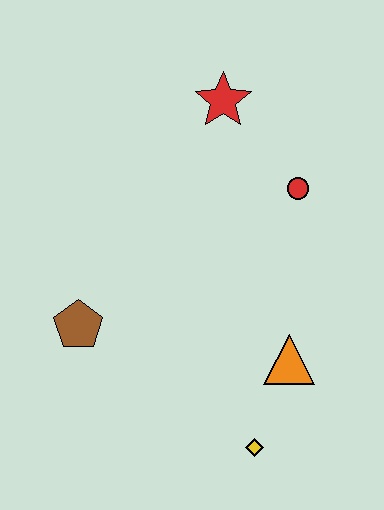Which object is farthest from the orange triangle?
The red star is farthest from the orange triangle.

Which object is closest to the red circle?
The red star is closest to the red circle.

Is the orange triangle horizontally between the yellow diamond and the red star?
No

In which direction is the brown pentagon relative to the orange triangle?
The brown pentagon is to the left of the orange triangle.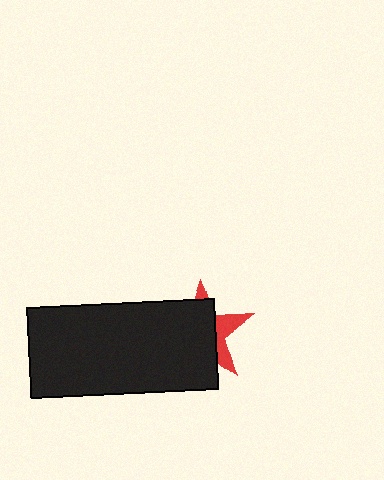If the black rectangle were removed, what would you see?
You would see the complete red star.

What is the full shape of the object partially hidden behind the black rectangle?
The partially hidden object is a red star.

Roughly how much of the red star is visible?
A small part of it is visible (roughly 32%).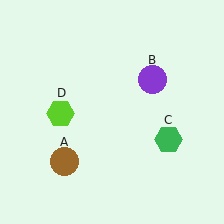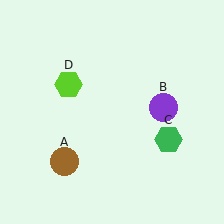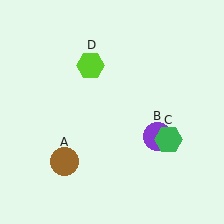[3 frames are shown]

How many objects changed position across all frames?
2 objects changed position: purple circle (object B), lime hexagon (object D).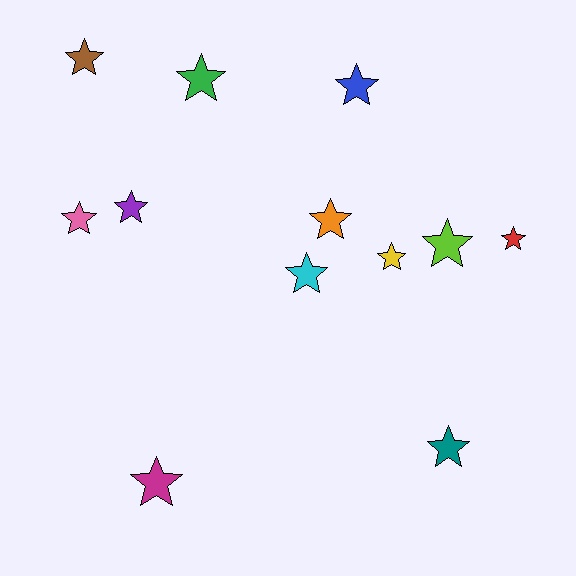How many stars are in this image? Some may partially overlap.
There are 12 stars.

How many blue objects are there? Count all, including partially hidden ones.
There is 1 blue object.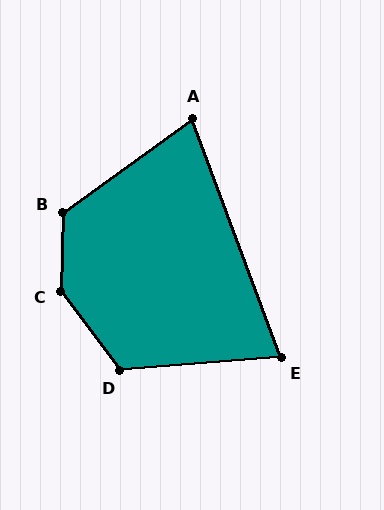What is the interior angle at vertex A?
Approximately 75 degrees (acute).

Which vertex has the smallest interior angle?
E, at approximately 74 degrees.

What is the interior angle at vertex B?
Approximately 127 degrees (obtuse).